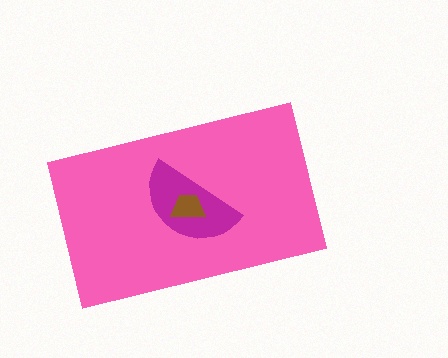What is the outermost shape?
The pink rectangle.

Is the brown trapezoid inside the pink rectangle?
Yes.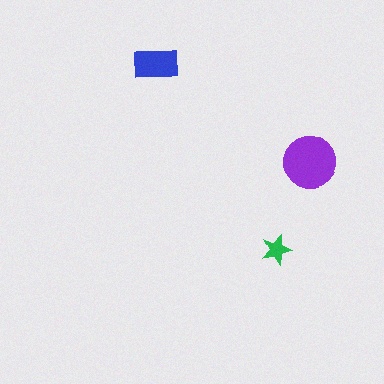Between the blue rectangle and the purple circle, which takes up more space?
The purple circle.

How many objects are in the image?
There are 3 objects in the image.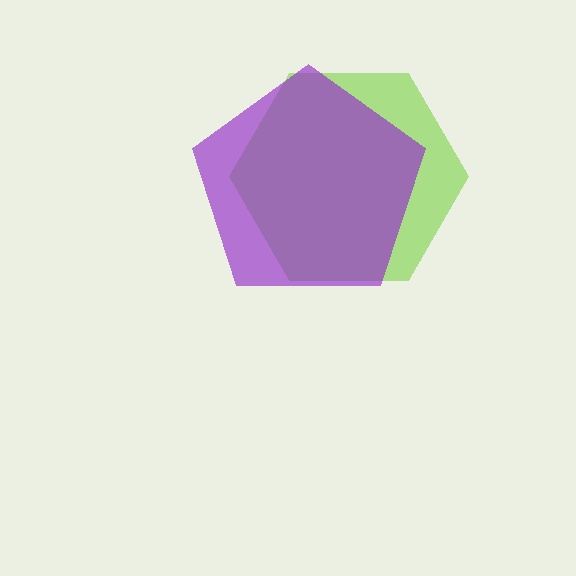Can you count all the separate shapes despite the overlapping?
Yes, there are 2 separate shapes.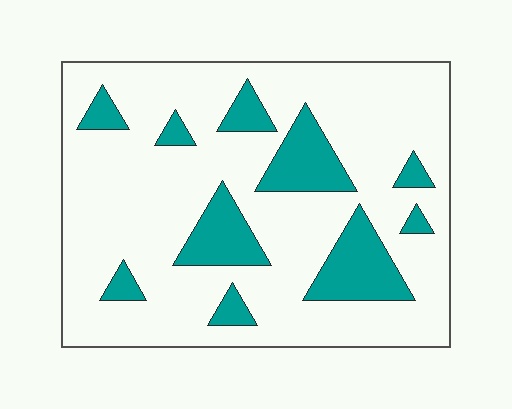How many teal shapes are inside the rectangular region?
10.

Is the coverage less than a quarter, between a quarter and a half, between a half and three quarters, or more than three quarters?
Less than a quarter.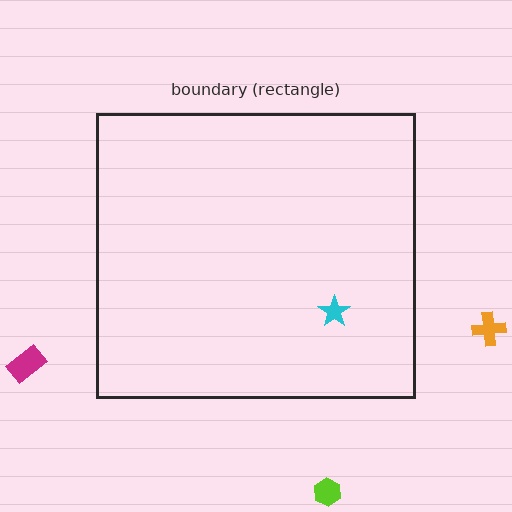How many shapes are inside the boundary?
1 inside, 3 outside.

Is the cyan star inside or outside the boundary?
Inside.